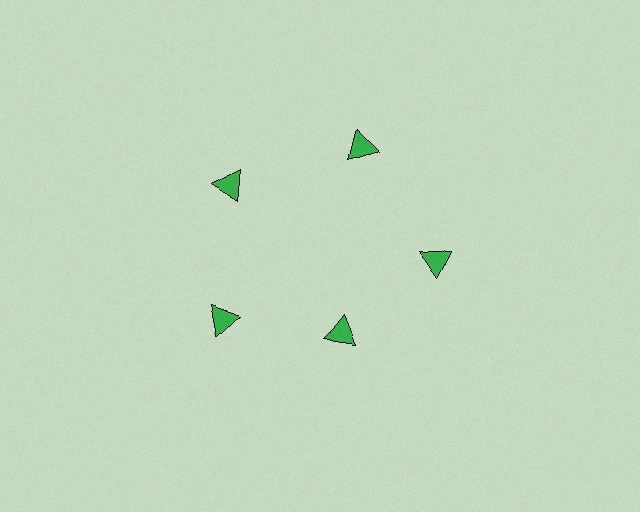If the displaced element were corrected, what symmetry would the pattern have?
It would have 5-fold rotational symmetry — the pattern would map onto itself every 72 degrees.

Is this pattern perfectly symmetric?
No. The 5 green triangles are arranged in a ring, but one element near the 5 o'clock position is pulled inward toward the center, breaking the 5-fold rotational symmetry.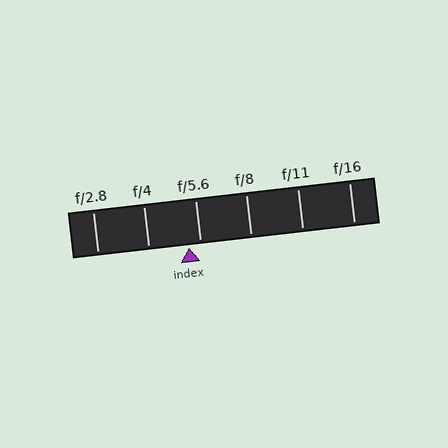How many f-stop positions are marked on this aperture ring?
There are 6 f-stop positions marked.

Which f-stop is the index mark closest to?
The index mark is closest to f/5.6.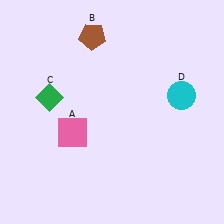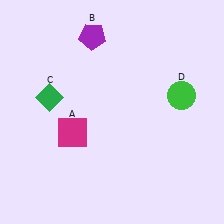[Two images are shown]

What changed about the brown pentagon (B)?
In Image 1, B is brown. In Image 2, it changed to purple.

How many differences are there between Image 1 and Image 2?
There are 3 differences between the two images.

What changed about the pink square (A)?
In Image 1, A is pink. In Image 2, it changed to magenta.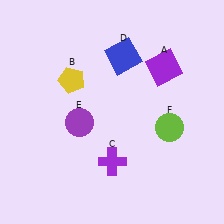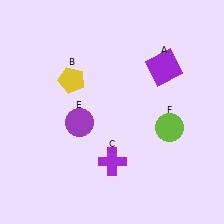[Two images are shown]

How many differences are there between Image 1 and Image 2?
There is 1 difference between the two images.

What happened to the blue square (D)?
The blue square (D) was removed in Image 2. It was in the top-right area of Image 1.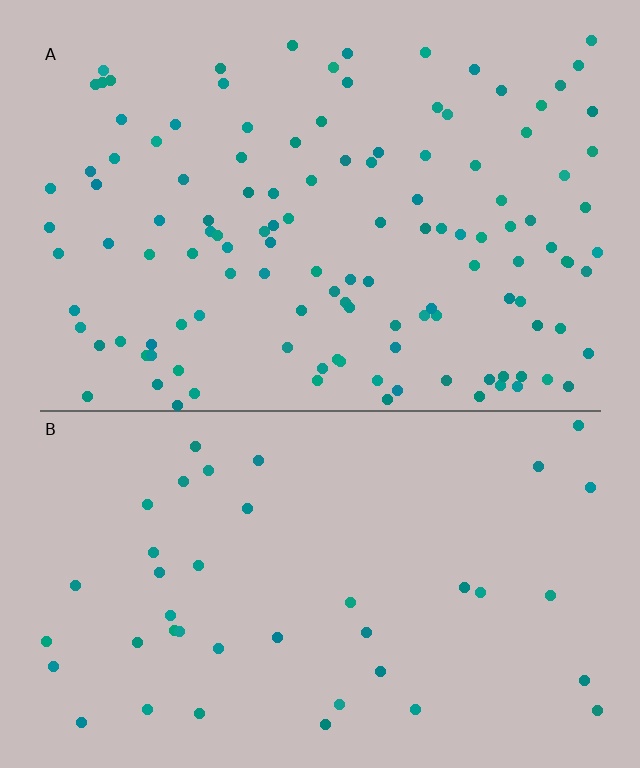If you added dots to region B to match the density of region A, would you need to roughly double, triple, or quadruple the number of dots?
Approximately triple.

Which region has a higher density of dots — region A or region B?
A (the top).